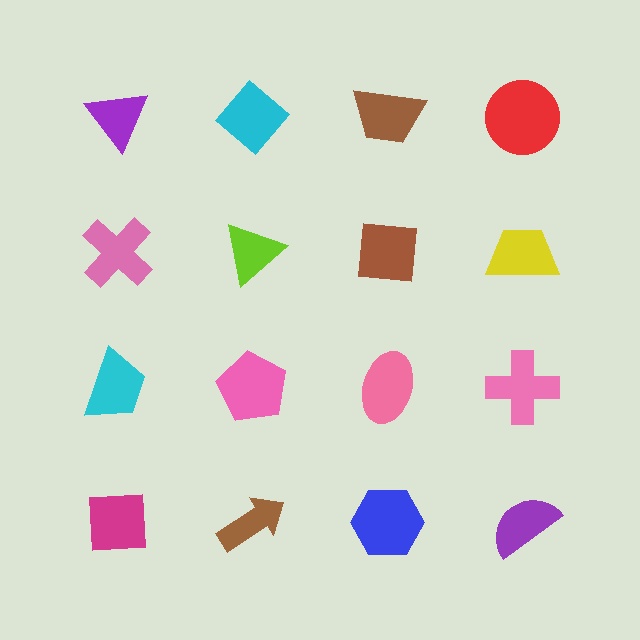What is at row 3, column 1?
A cyan trapezoid.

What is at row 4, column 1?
A magenta square.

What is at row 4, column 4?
A purple semicircle.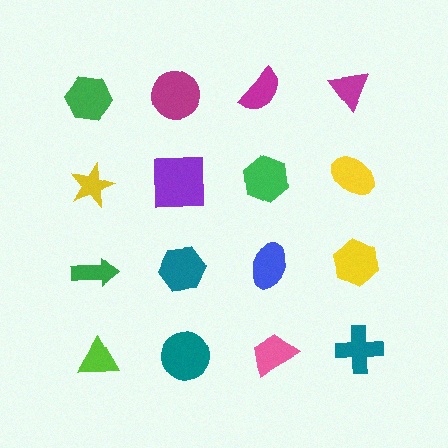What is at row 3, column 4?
A yellow hexagon.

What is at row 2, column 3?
A green hexagon.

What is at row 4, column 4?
A teal cross.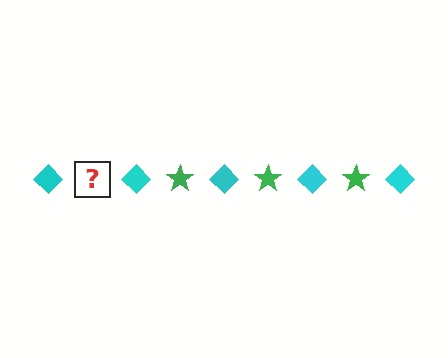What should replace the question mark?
The question mark should be replaced with a green star.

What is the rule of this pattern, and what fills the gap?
The rule is that the pattern alternates between cyan diamond and green star. The gap should be filled with a green star.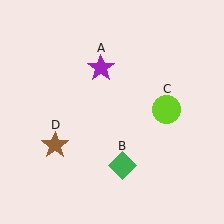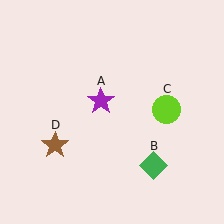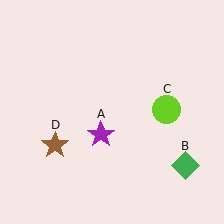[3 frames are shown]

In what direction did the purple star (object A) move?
The purple star (object A) moved down.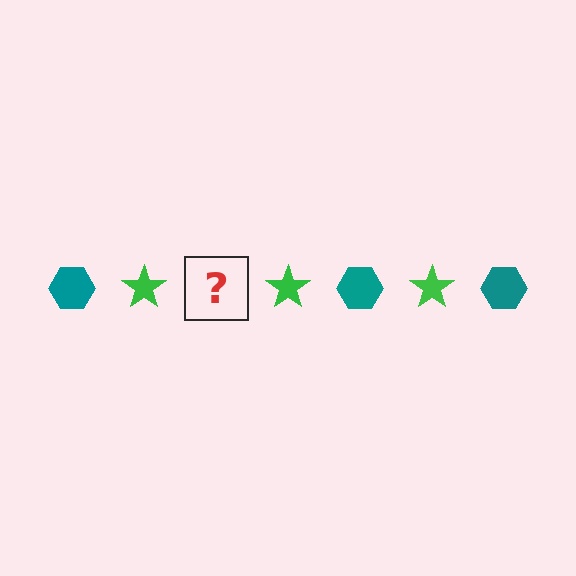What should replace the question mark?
The question mark should be replaced with a teal hexagon.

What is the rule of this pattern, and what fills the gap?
The rule is that the pattern alternates between teal hexagon and green star. The gap should be filled with a teal hexagon.